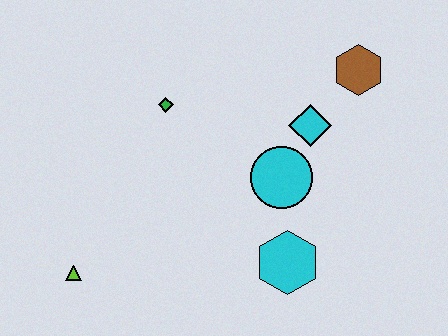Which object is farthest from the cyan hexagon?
The lime triangle is farthest from the cyan hexagon.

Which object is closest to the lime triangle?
The green diamond is closest to the lime triangle.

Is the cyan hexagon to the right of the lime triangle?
Yes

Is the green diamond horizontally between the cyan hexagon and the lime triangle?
Yes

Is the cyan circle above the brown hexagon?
No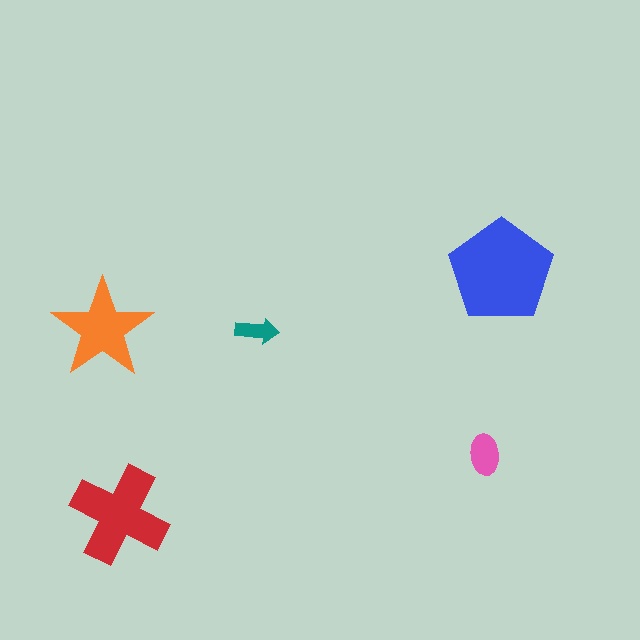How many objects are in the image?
There are 5 objects in the image.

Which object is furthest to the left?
The orange star is leftmost.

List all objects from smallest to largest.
The teal arrow, the pink ellipse, the orange star, the red cross, the blue pentagon.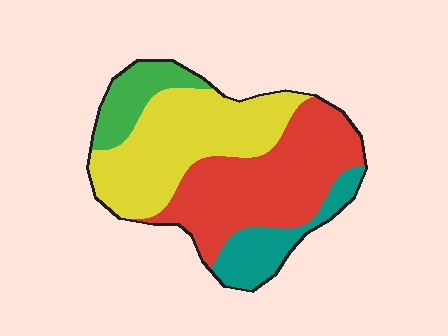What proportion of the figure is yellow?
Yellow covers roughly 35% of the figure.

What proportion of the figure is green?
Green takes up less than a sixth of the figure.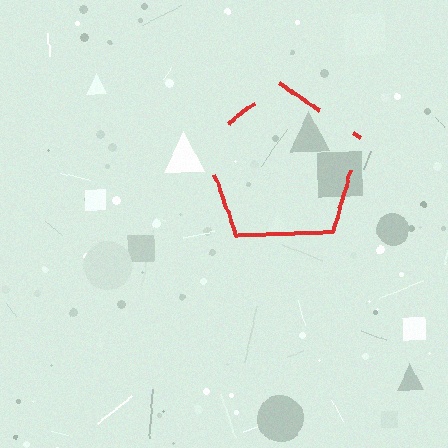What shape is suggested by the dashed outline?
The dashed outline suggests a pentagon.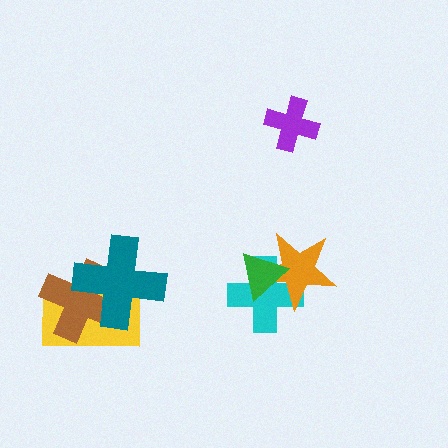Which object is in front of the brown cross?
The teal cross is in front of the brown cross.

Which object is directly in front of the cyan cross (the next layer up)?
The orange star is directly in front of the cyan cross.